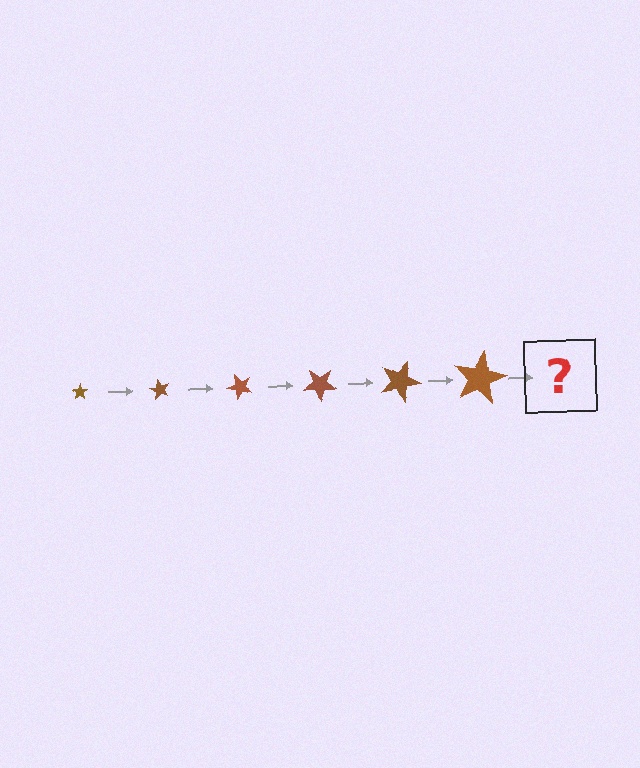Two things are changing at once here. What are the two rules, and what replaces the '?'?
The two rules are that the star grows larger each step and it rotates 60 degrees each step. The '?' should be a star, larger than the previous one and rotated 360 degrees from the start.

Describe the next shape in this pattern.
It should be a star, larger than the previous one and rotated 360 degrees from the start.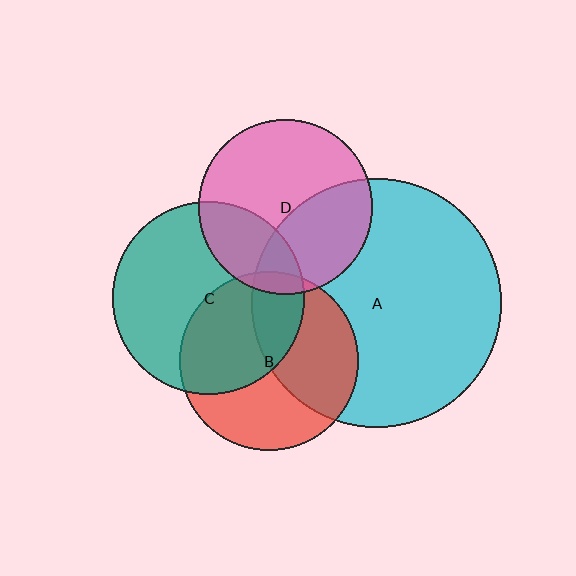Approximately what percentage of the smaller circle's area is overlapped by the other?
Approximately 25%.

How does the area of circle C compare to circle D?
Approximately 1.2 times.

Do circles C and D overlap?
Yes.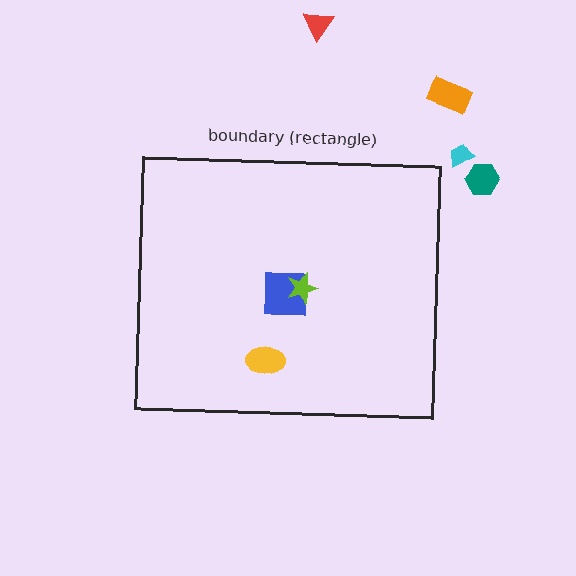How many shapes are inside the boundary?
3 inside, 4 outside.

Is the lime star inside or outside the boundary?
Inside.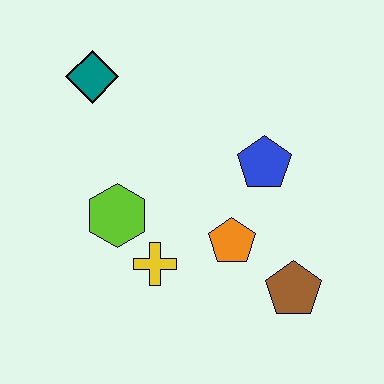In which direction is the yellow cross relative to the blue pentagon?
The yellow cross is to the left of the blue pentagon.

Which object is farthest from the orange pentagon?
The teal diamond is farthest from the orange pentagon.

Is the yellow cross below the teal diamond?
Yes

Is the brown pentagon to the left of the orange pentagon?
No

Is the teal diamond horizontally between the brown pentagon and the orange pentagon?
No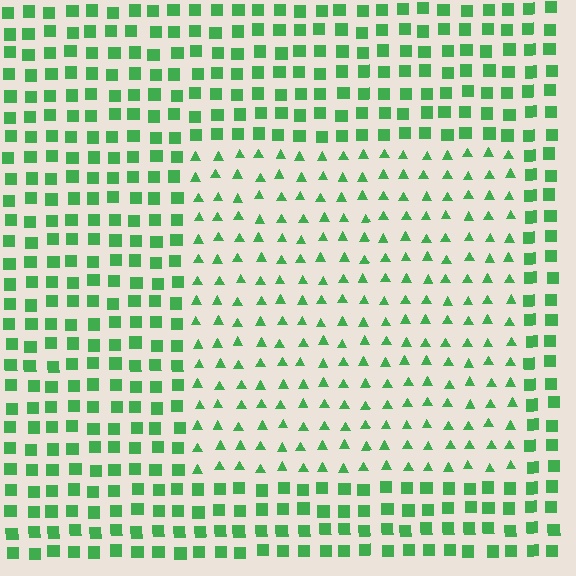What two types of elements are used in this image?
The image uses triangles inside the rectangle region and squares outside it.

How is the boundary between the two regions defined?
The boundary is defined by a change in element shape: triangles inside vs. squares outside. All elements share the same color and spacing.